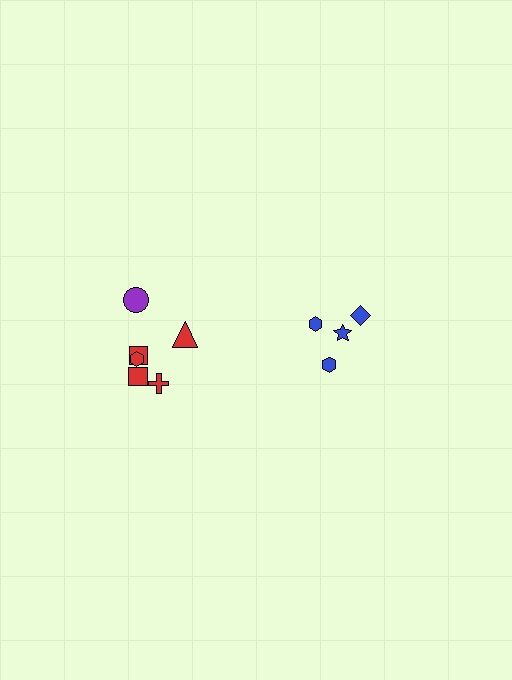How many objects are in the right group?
There are 4 objects.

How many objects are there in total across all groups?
There are 10 objects.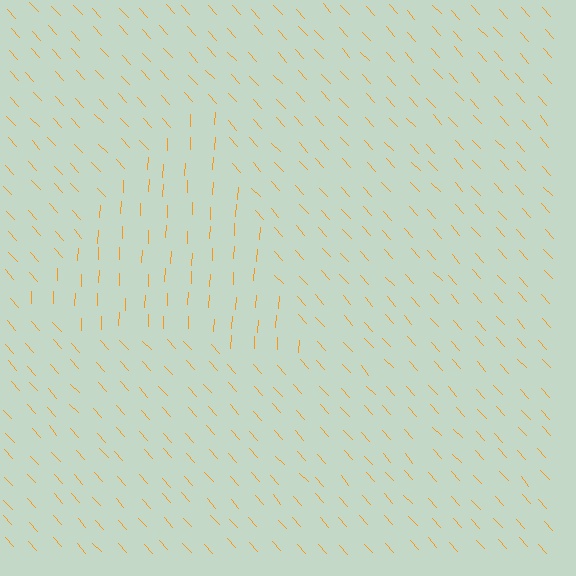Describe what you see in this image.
The image is filled with small orange line segments. A triangle region in the image has lines oriented differently from the surrounding lines, creating a visible texture boundary.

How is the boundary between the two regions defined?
The boundary is defined purely by a change in line orientation (approximately 45 degrees difference). All lines are the same color and thickness.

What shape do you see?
I see a triangle.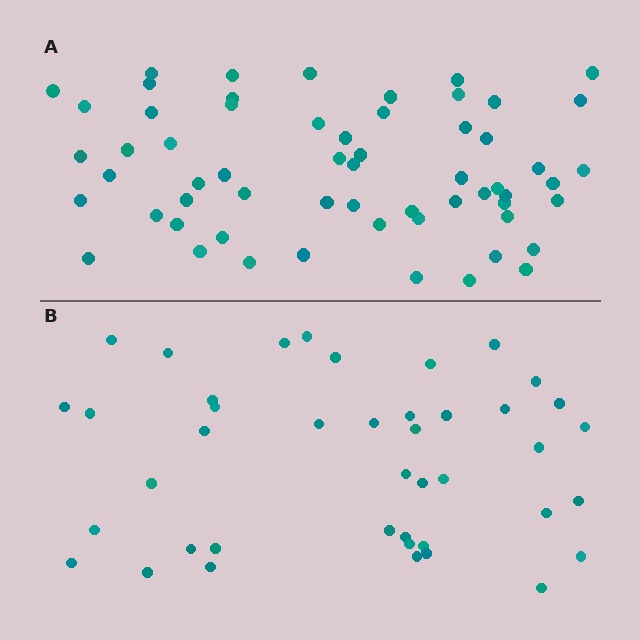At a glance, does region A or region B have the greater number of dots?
Region A (the top region) has more dots.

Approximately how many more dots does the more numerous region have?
Region A has approximately 20 more dots than region B.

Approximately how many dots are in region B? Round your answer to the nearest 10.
About 40 dots. (The exact count is 42, which rounds to 40.)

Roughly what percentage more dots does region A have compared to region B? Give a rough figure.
About 45% more.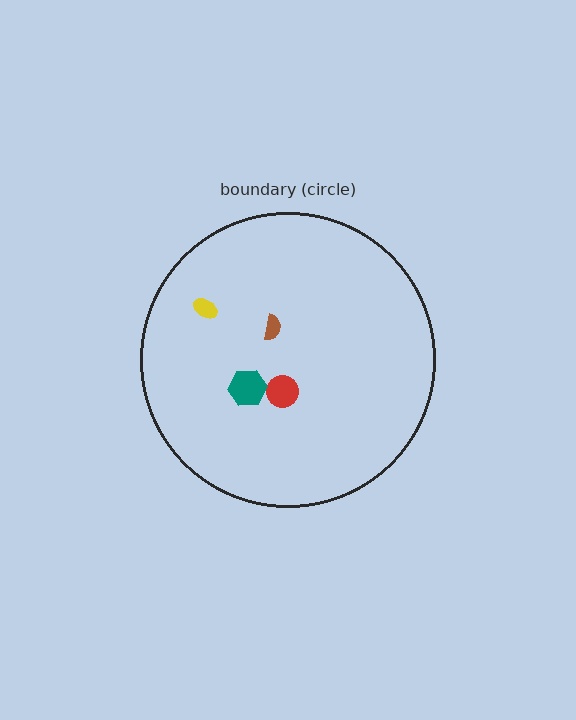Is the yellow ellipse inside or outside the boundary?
Inside.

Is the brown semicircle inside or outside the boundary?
Inside.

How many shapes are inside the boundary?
4 inside, 0 outside.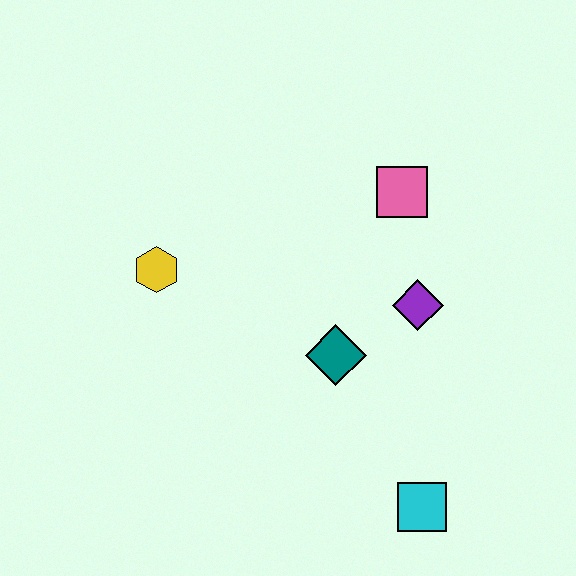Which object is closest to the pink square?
The purple diamond is closest to the pink square.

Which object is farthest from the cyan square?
The yellow hexagon is farthest from the cyan square.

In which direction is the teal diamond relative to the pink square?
The teal diamond is below the pink square.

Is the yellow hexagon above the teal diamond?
Yes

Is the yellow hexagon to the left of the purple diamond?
Yes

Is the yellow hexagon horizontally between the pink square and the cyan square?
No